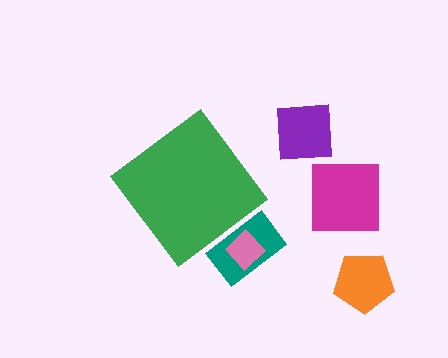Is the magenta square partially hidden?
No, the magenta square is fully visible.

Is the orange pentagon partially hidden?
No, the orange pentagon is fully visible.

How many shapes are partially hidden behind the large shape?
2 shapes are partially hidden.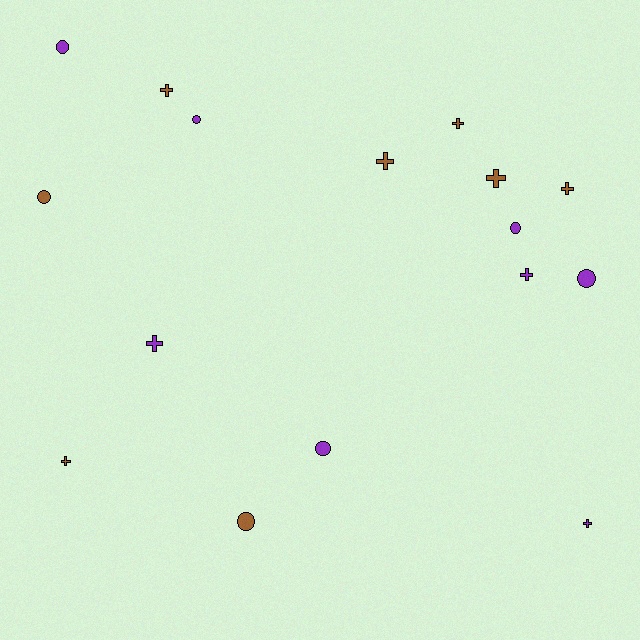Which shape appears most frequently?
Cross, with 9 objects.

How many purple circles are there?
There are 5 purple circles.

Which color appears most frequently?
Brown, with 8 objects.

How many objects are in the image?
There are 16 objects.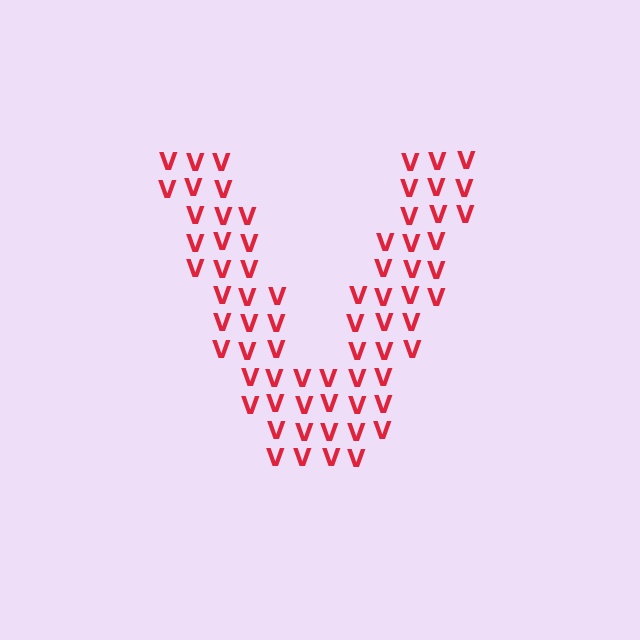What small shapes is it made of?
It is made of small letter V's.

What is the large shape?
The large shape is the letter V.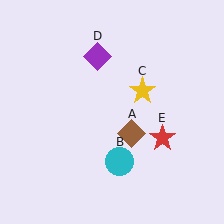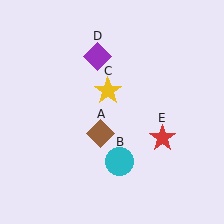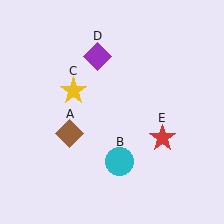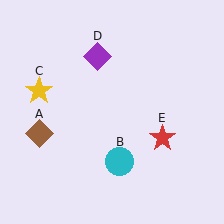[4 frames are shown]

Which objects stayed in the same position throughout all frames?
Cyan circle (object B) and purple diamond (object D) and red star (object E) remained stationary.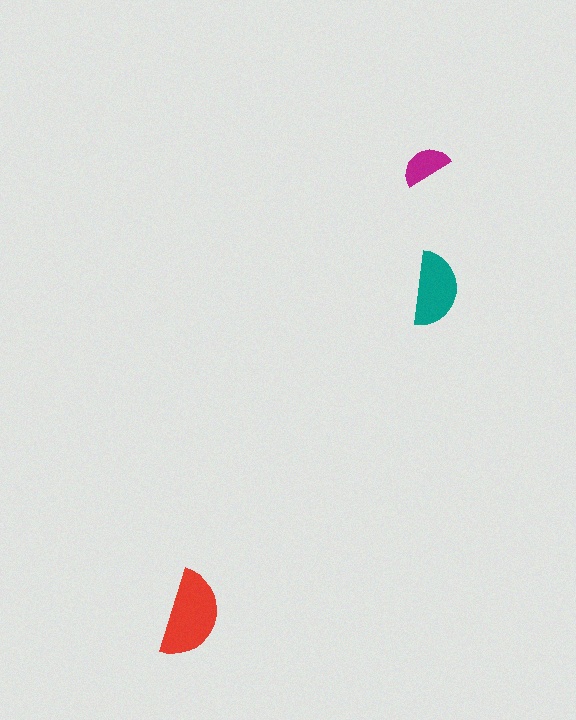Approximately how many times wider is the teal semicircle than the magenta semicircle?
About 1.5 times wider.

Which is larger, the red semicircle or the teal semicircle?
The red one.